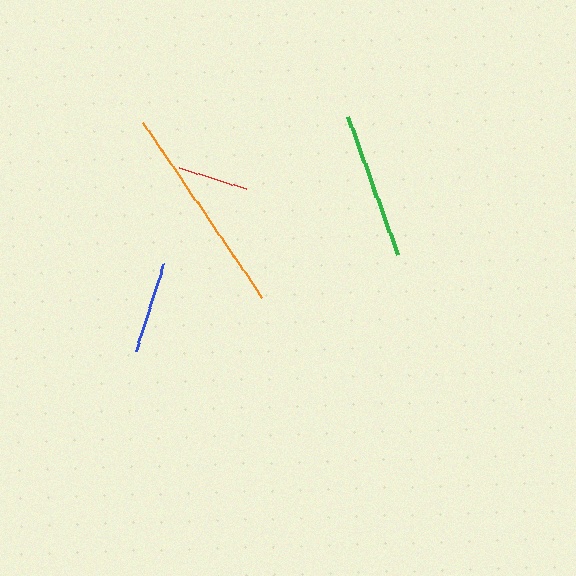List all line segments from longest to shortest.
From longest to shortest: orange, green, blue, red.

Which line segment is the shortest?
The red line is the shortest at approximately 71 pixels.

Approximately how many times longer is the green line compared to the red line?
The green line is approximately 2.1 times the length of the red line.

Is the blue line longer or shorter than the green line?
The green line is longer than the blue line.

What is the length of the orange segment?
The orange segment is approximately 211 pixels long.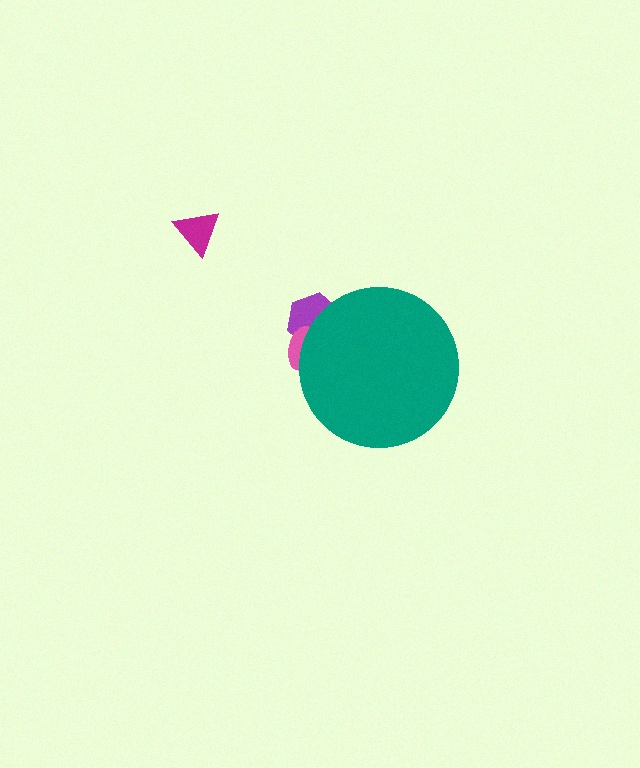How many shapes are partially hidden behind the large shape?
2 shapes are partially hidden.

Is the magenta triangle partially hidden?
No, the magenta triangle is fully visible.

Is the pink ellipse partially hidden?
Yes, the pink ellipse is partially hidden behind the teal circle.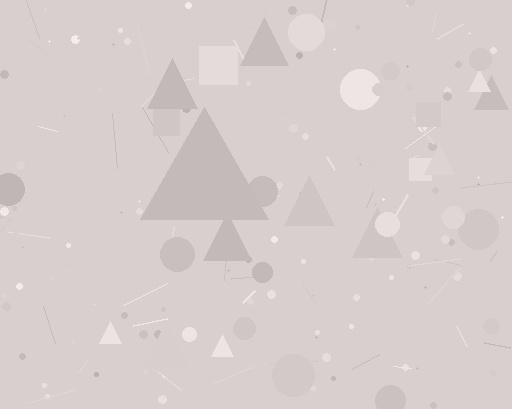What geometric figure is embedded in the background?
A triangle is embedded in the background.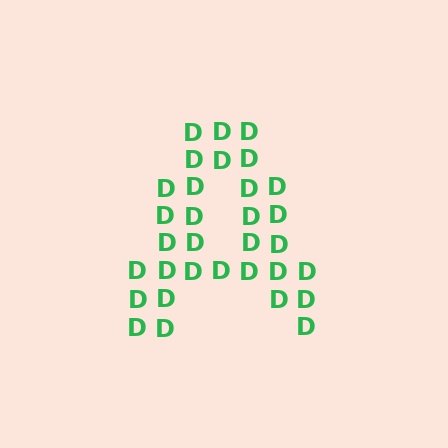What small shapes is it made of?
It is made of small letter D's.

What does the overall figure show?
The overall figure shows the letter A.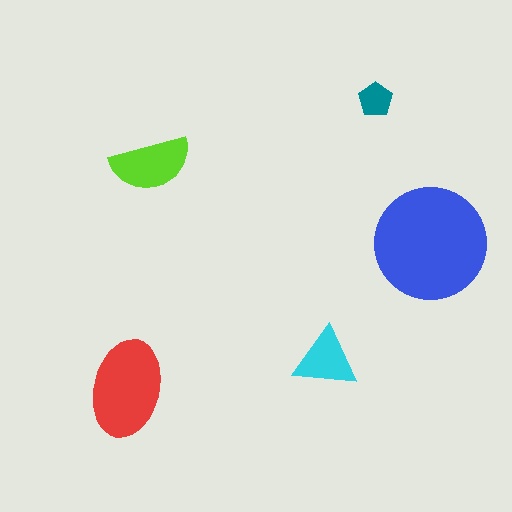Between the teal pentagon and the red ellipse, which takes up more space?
The red ellipse.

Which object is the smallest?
The teal pentagon.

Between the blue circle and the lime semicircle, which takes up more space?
The blue circle.